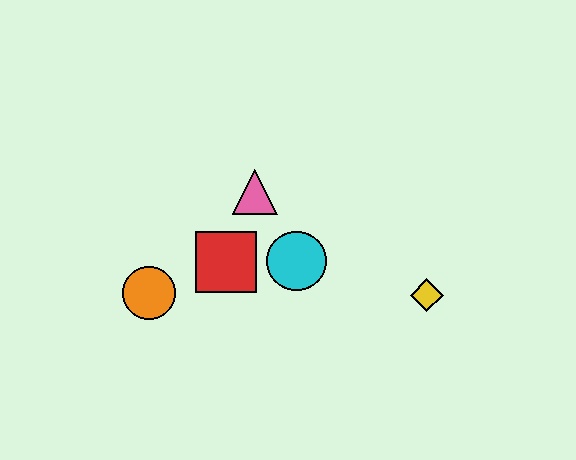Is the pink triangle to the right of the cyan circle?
No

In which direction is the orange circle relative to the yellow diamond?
The orange circle is to the left of the yellow diamond.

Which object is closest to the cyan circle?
The red square is closest to the cyan circle.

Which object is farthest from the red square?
The yellow diamond is farthest from the red square.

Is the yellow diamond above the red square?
No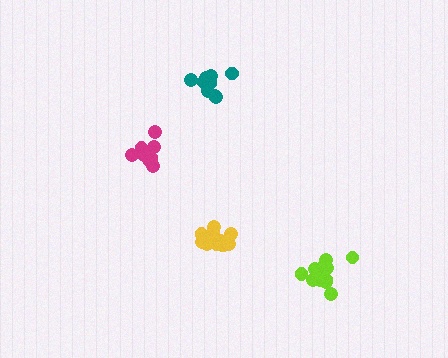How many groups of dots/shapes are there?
There are 4 groups.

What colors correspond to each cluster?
The clusters are colored: magenta, teal, lime, yellow.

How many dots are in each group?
Group 1: 9 dots, Group 2: 11 dots, Group 3: 12 dots, Group 4: 13 dots (45 total).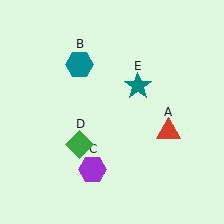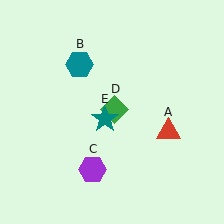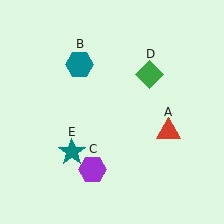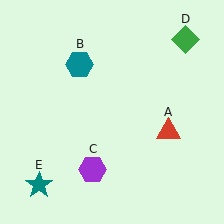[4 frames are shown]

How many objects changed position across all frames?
2 objects changed position: green diamond (object D), teal star (object E).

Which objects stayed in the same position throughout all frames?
Red triangle (object A) and teal hexagon (object B) and purple hexagon (object C) remained stationary.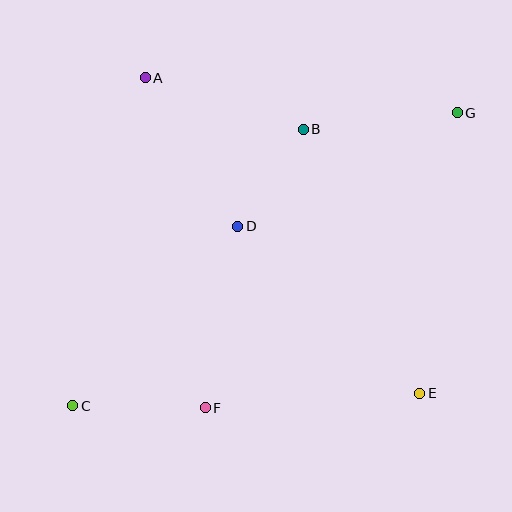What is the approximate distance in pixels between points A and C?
The distance between A and C is approximately 336 pixels.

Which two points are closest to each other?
Points B and D are closest to each other.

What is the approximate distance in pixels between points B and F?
The distance between B and F is approximately 295 pixels.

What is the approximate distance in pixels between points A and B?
The distance between A and B is approximately 166 pixels.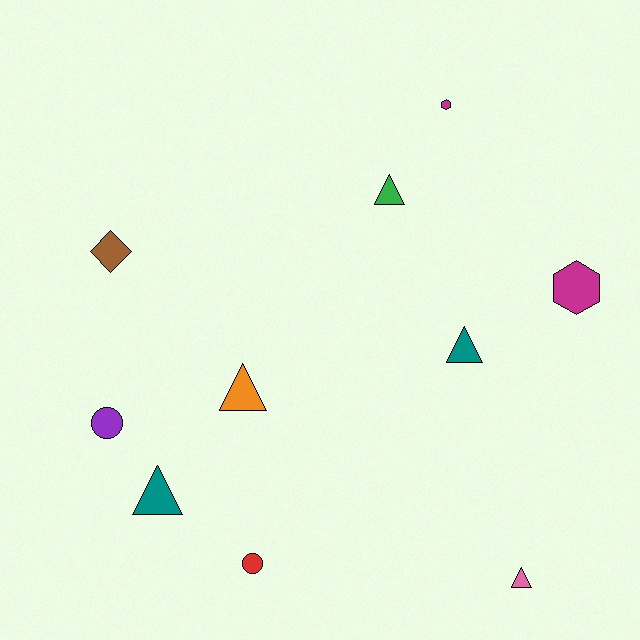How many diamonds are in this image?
There is 1 diamond.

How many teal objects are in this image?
There are 2 teal objects.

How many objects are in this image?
There are 10 objects.